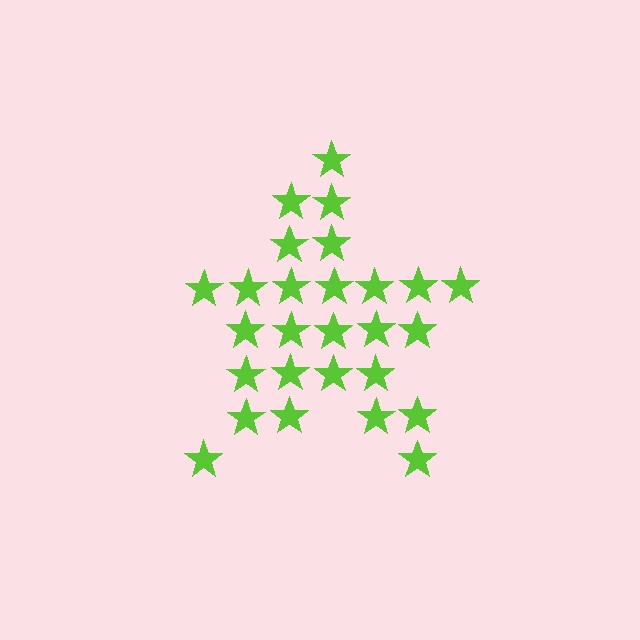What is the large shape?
The large shape is a star.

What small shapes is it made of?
It is made of small stars.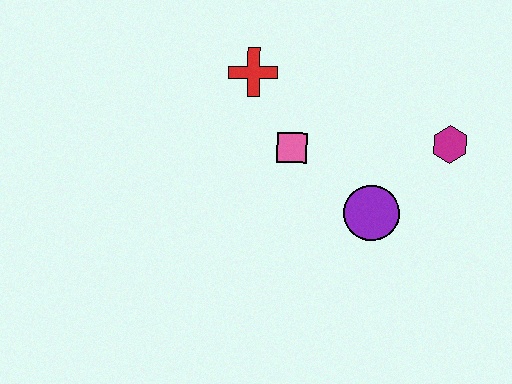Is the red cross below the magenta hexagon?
No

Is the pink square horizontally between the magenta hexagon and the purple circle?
No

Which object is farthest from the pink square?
The magenta hexagon is farthest from the pink square.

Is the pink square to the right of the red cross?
Yes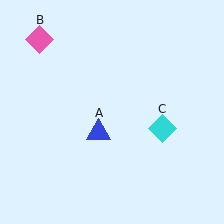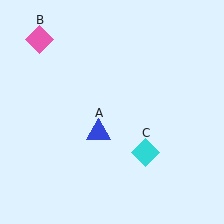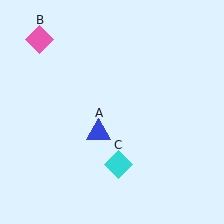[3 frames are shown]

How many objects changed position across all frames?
1 object changed position: cyan diamond (object C).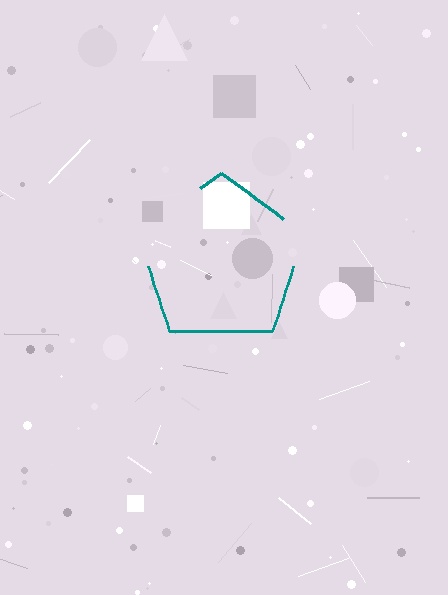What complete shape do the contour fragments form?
The contour fragments form a pentagon.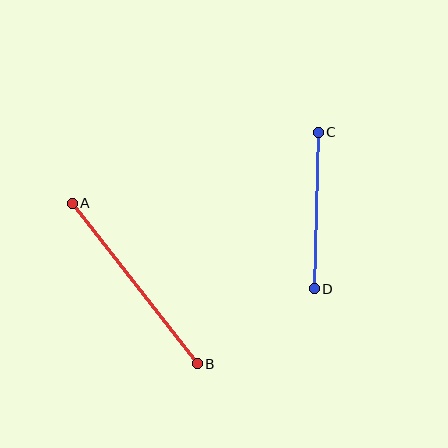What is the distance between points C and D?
The distance is approximately 157 pixels.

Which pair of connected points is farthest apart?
Points A and B are farthest apart.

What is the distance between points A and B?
The distance is approximately 203 pixels.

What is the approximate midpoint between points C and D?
The midpoint is at approximately (316, 211) pixels.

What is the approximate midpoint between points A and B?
The midpoint is at approximately (135, 284) pixels.